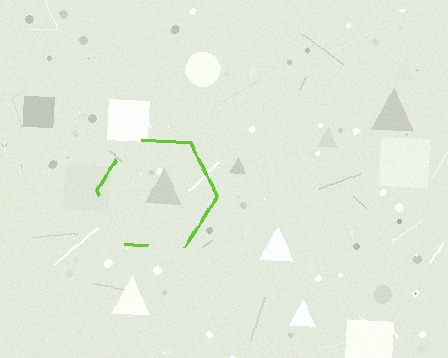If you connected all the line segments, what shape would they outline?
They would outline a hexagon.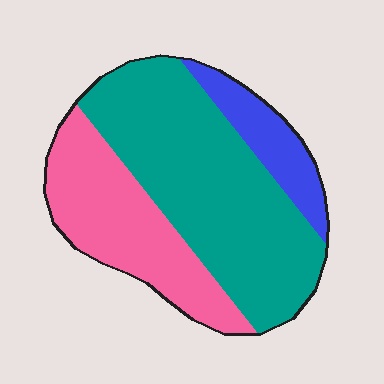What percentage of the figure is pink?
Pink covers about 30% of the figure.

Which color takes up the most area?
Teal, at roughly 55%.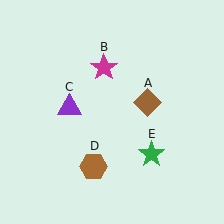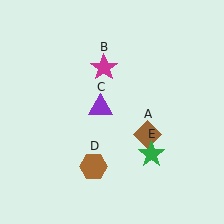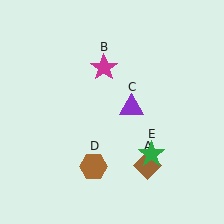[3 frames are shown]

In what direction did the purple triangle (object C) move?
The purple triangle (object C) moved right.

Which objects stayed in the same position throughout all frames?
Magenta star (object B) and brown hexagon (object D) and green star (object E) remained stationary.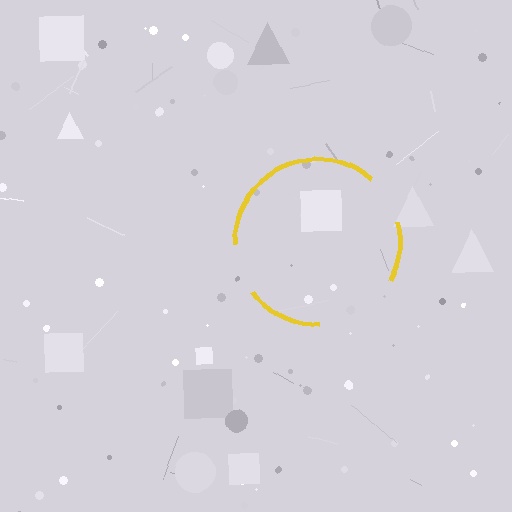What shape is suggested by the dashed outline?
The dashed outline suggests a circle.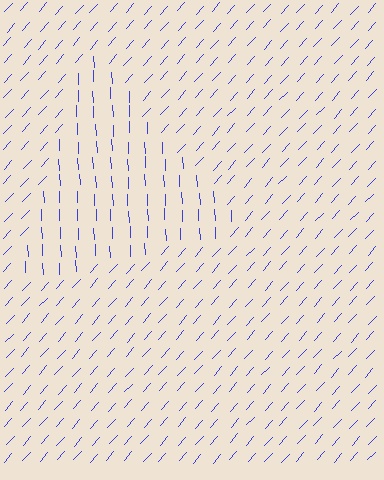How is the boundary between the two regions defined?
The boundary is defined purely by a change in line orientation (approximately 45 degrees difference). All lines are the same color and thickness.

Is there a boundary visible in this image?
Yes, there is a texture boundary formed by a change in line orientation.